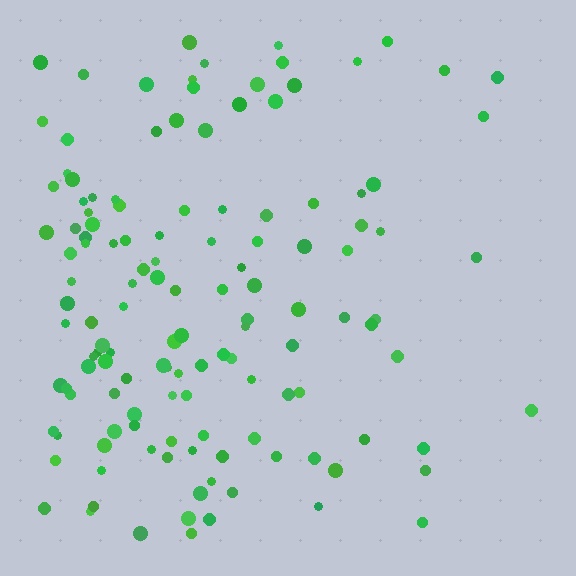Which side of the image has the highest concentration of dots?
The left.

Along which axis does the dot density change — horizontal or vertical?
Horizontal.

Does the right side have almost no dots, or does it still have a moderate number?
Still a moderate number, just noticeably fewer than the left.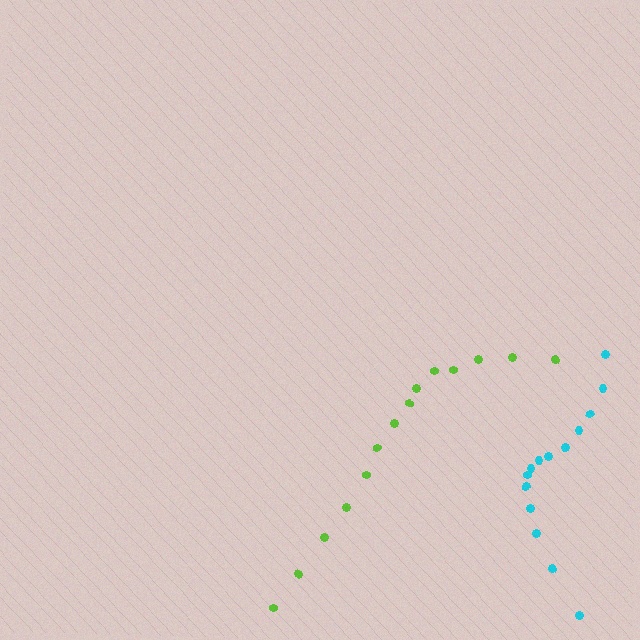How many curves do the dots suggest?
There are 2 distinct paths.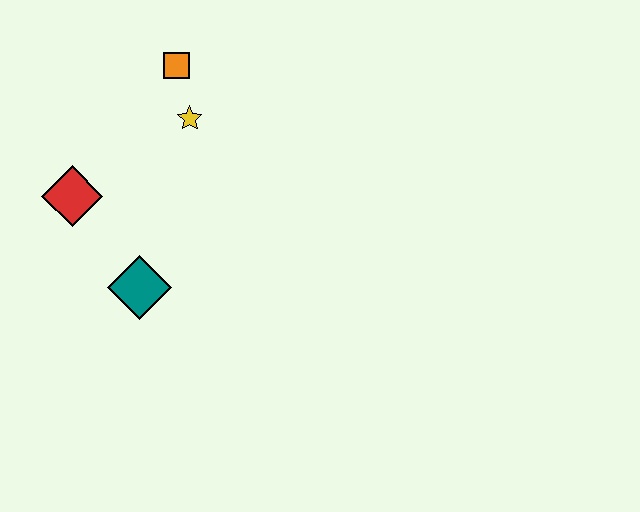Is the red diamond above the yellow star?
No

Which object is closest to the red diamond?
The teal diamond is closest to the red diamond.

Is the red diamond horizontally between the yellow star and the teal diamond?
No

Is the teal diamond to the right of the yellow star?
No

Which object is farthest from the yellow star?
The teal diamond is farthest from the yellow star.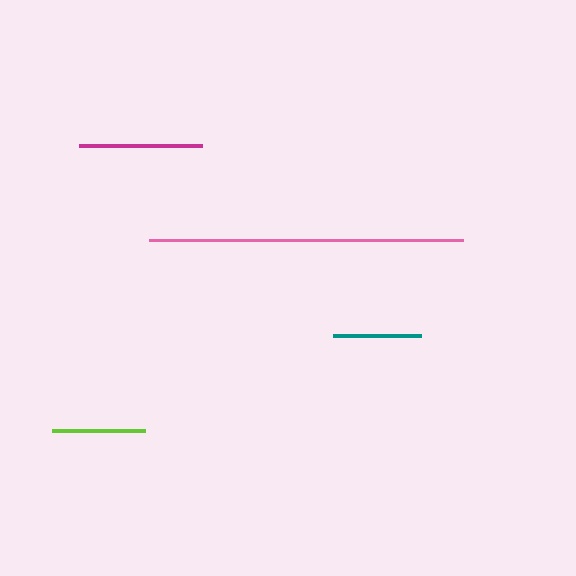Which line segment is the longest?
The pink line is the longest at approximately 313 pixels.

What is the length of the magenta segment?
The magenta segment is approximately 123 pixels long.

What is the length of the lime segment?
The lime segment is approximately 93 pixels long.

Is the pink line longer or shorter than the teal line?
The pink line is longer than the teal line.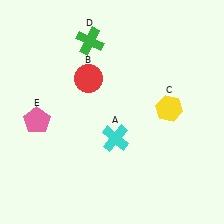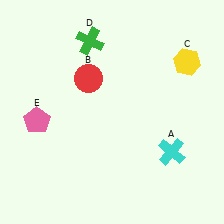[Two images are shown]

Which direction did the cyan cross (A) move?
The cyan cross (A) moved right.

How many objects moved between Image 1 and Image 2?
2 objects moved between the two images.